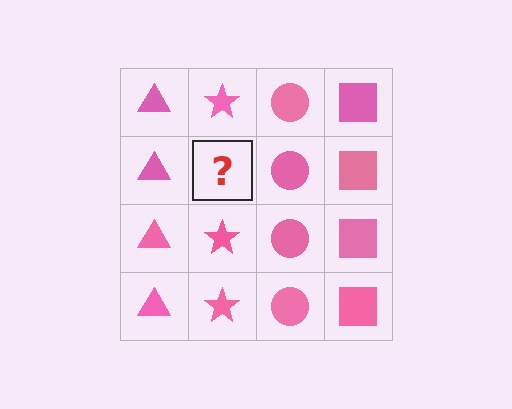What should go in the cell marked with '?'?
The missing cell should contain a pink star.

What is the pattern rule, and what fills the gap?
The rule is that each column has a consistent shape. The gap should be filled with a pink star.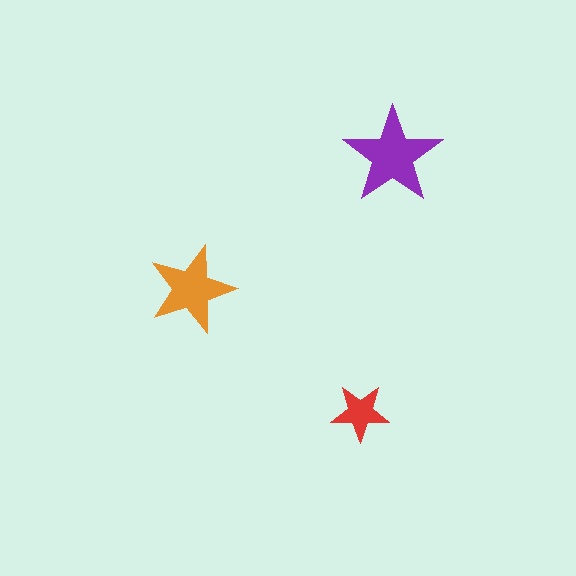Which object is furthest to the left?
The orange star is leftmost.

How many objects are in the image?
There are 3 objects in the image.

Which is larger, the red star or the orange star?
The orange one.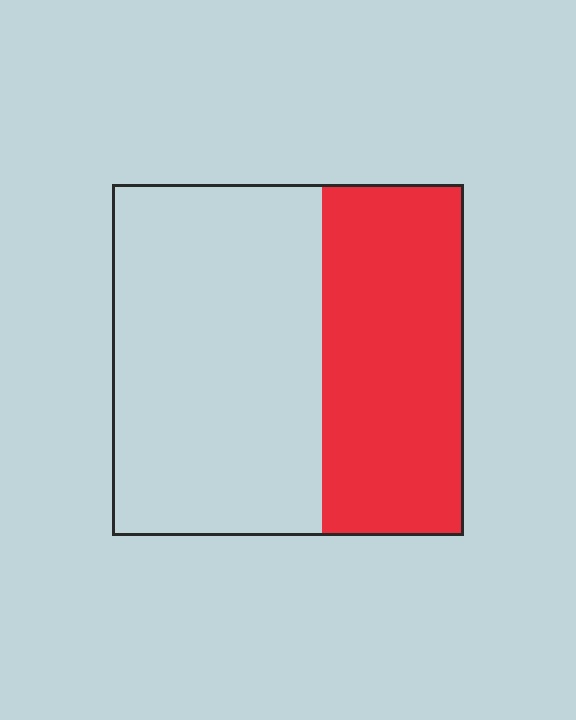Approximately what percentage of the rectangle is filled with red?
Approximately 40%.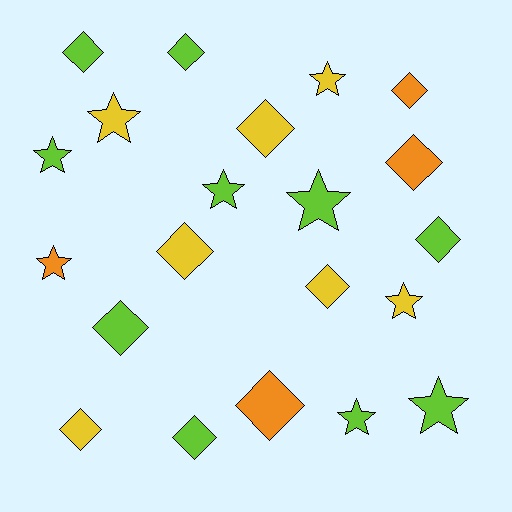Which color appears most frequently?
Lime, with 10 objects.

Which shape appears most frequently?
Diamond, with 12 objects.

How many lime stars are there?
There are 5 lime stars.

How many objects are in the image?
There are 21 objects.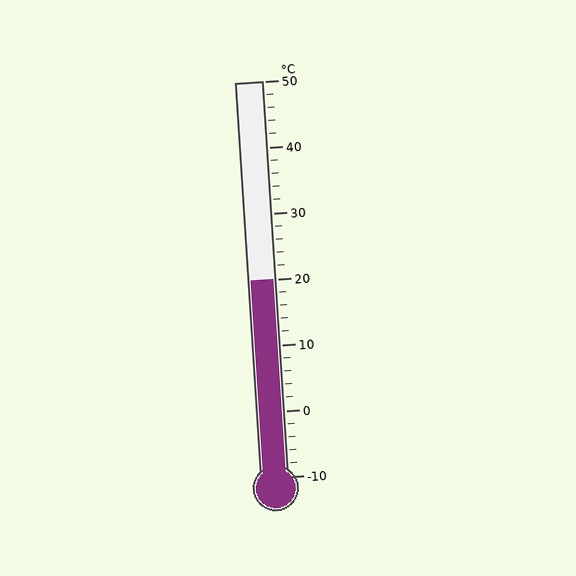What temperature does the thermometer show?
The thermometer shows approximately 20°C.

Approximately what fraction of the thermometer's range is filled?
The thermometer is filled to approximately 50% of its range.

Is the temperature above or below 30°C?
The temperature is below 30°C.